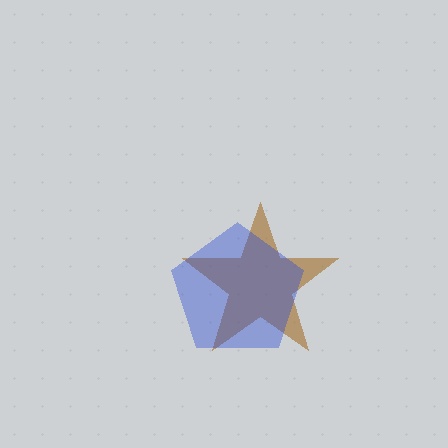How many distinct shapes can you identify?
There are 2 distinct shapes: a brown star, a blue pentagon.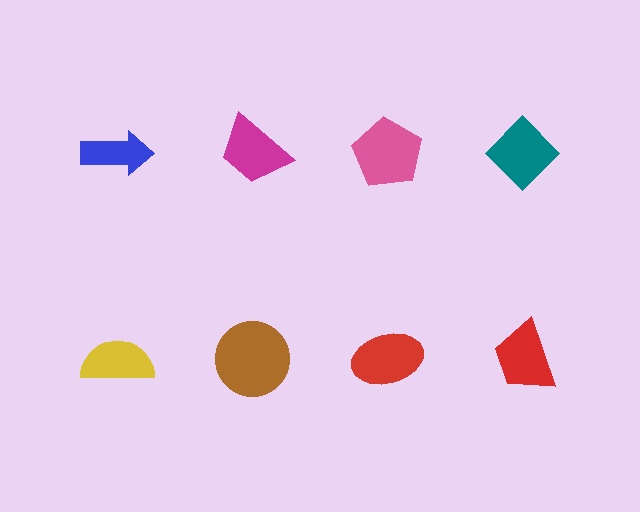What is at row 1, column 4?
A teal diamond.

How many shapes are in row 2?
4 shapes.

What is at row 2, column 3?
A red ellipse.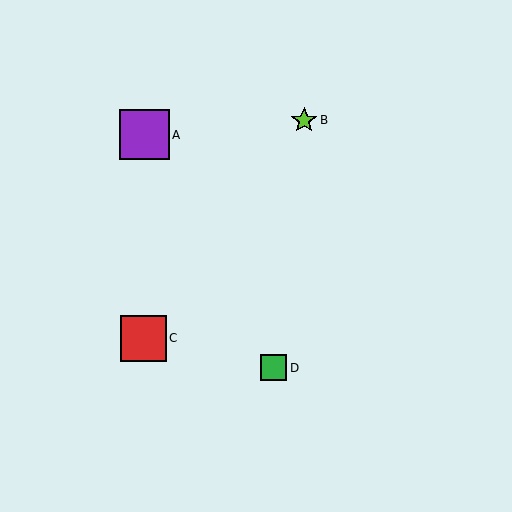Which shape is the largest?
The purple square (labeled A) is the largest.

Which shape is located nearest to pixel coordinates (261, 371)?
The green square (labeled D) at (274, 368) is nearest to that location.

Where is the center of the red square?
The center of the red square is at (143, 338).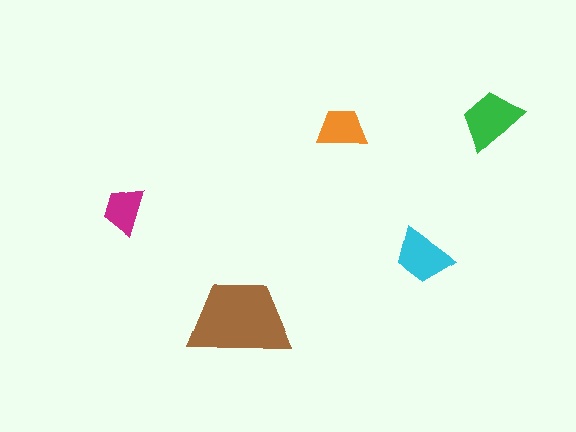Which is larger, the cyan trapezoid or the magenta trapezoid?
The cyan one.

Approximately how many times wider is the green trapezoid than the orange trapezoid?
About 1.5 times wider.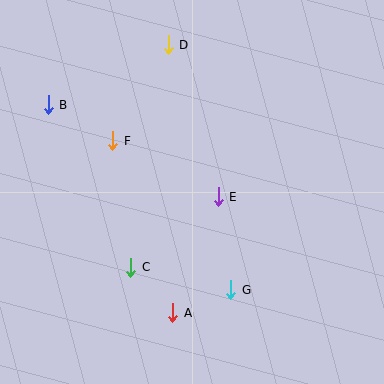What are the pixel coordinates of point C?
Point C is at (131, 267).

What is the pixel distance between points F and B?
The distance between F and B is 74 pixels.